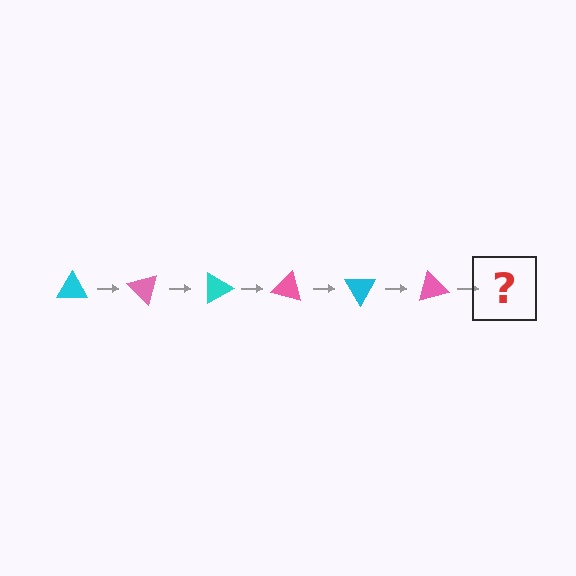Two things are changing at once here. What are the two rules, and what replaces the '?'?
The two rules are that it rotates 45 degrees each step and the color cycles through cyan and pink. The '?' should be a cyan triangle, rotated 270 degrees from the start.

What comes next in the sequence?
The next element should be a cyan triangle, rotated 270 degrees from the start.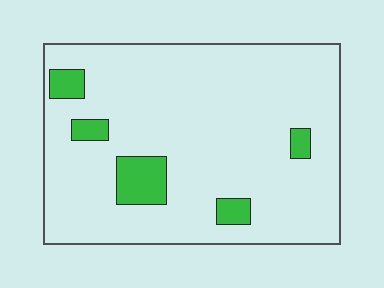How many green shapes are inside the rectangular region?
5.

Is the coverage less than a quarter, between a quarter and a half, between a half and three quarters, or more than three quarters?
Less than a quarter.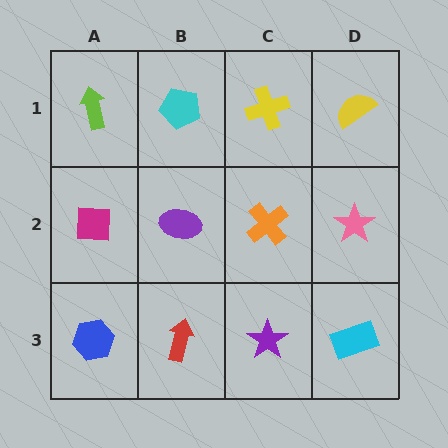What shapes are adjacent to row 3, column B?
A purple ellipse (row 2, column B), a blue hexagon (row 3, column A), a purple star (row 3, column C).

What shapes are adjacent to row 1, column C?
An orange cross (row 2, column C), a cyan pentagon (row 1, column B), a yellow semicircle (row 1, column D).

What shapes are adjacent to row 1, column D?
A pink star (row 2, column D), a yellow cross (row 1, column C).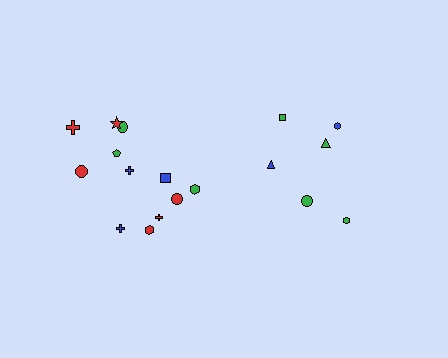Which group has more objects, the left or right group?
The left group.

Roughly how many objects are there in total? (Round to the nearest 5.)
Roughly 20 objects in total.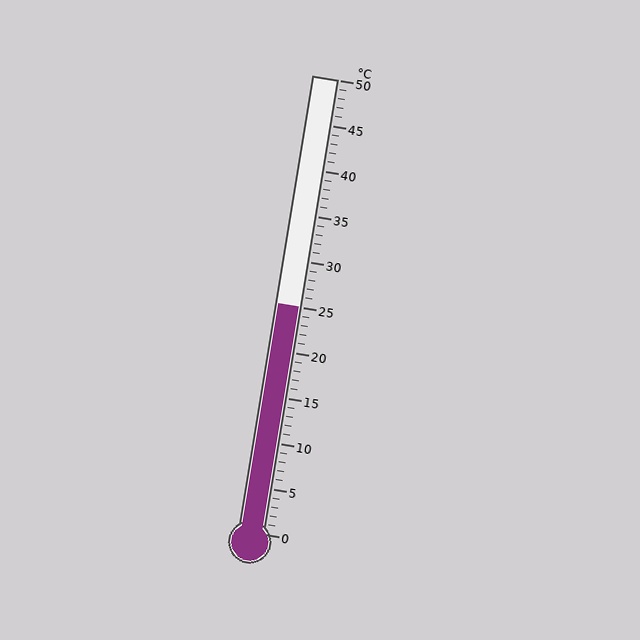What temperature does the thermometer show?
The thermometer shows approximately 25°C.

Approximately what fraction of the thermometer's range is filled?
The thermometer is filled to approximately 50% of its range.